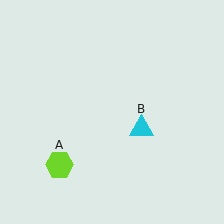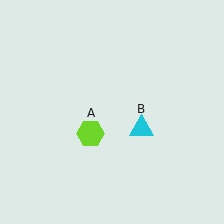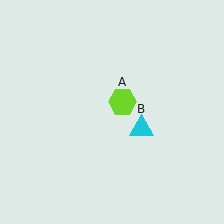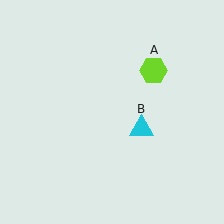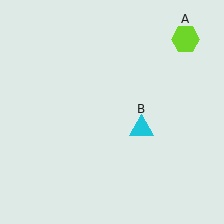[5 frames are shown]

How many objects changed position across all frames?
1 object changed position: lime hexagon (object A).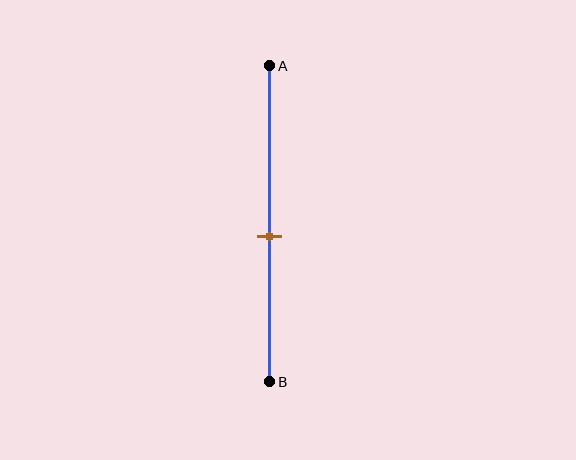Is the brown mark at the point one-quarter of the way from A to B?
No, the mark is at about 55% from A, not at the 25% one-quarter point.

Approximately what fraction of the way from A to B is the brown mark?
The brown mark is approximately 55% of the way from A to B.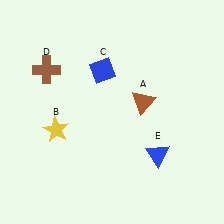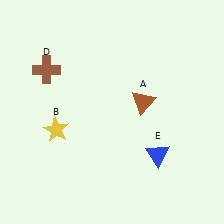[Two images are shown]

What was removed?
The blue diamond (C) was removed in Image 2.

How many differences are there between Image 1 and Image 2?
There is 1 difference between the two images.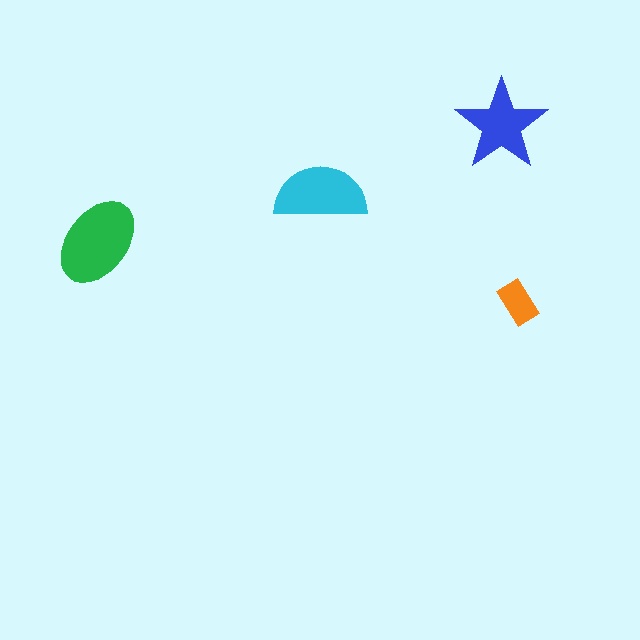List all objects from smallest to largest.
The orange rectangle, the blue star, the cyan semicircle, the green ellipse.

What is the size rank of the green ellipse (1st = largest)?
1st.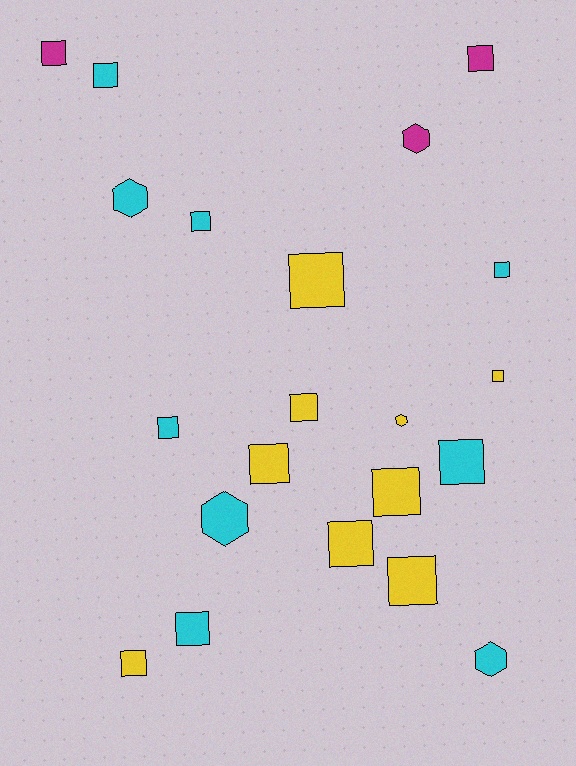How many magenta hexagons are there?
There is 1 magenta hexagon.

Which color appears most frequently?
Yellow, with 9 objects.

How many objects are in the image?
There are 21 objects.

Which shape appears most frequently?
Square, with 16 objects.